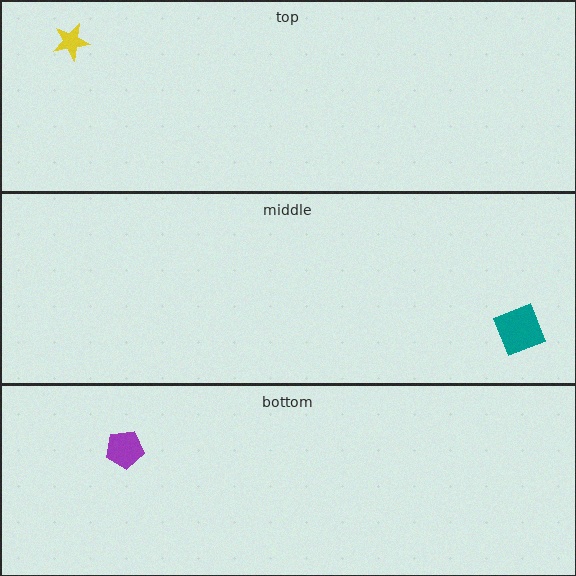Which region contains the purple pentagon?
The bottom region.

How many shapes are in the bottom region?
1.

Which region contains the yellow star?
The top region.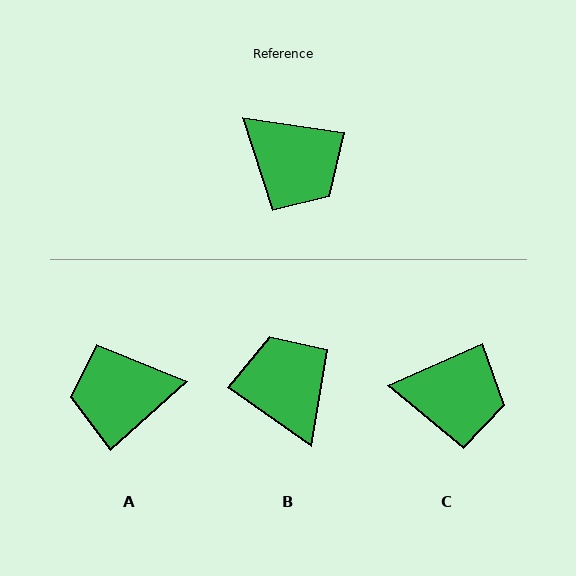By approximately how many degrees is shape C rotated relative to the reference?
Approximately 33 degrees counter-clockwise.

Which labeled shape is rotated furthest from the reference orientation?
B, about 153 degrees away.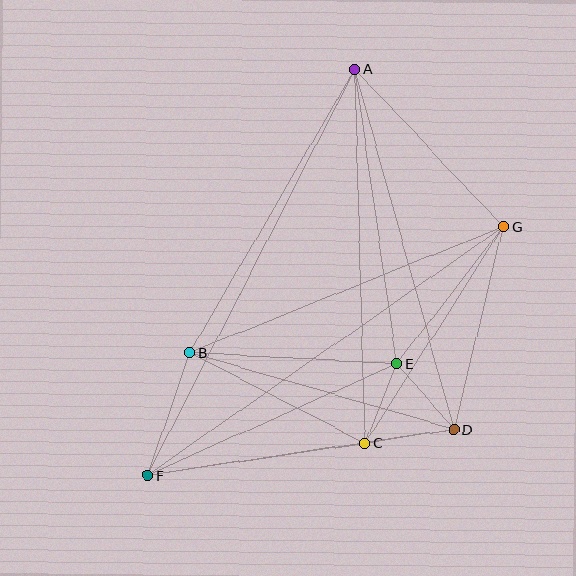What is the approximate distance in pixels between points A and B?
The distance between A and B is approximately 328 pixels.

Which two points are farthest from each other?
Points A and F are farthest from each other.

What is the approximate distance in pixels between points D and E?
The distance between D and E is approximately 87 pixels.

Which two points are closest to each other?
Points C and E are closest to each other.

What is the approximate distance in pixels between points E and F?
The distance between E and F is approximately 273 pixels.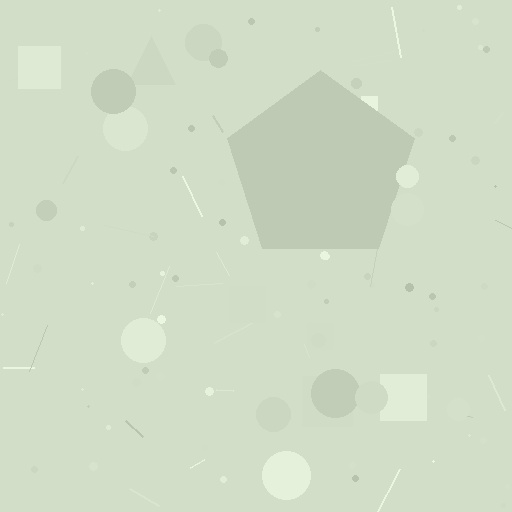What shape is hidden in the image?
A pentagon is hidden in the image.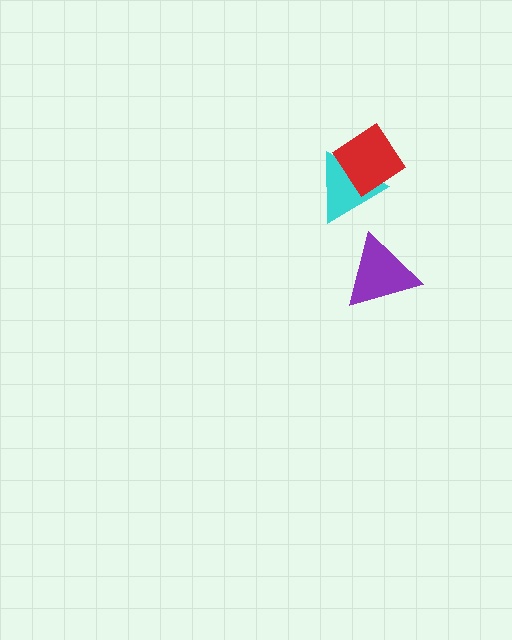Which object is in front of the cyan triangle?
The red diamond is in front of the cyan triangle.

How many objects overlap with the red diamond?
1 object overlaps with the red diamond.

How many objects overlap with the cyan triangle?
1 object overlaps with the cyan triangle.